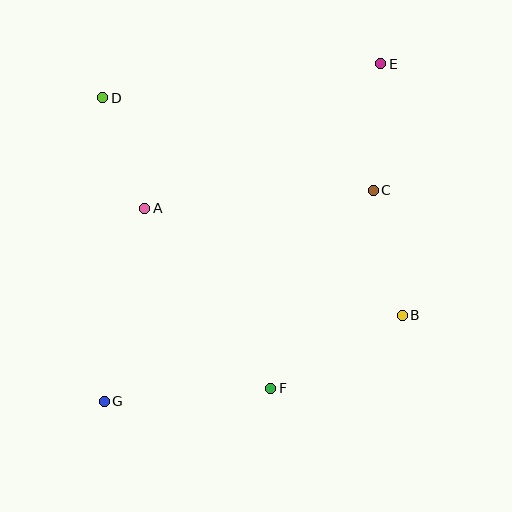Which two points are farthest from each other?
Points E and G are farthest from each other.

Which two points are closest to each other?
Points A and D are closest to each other.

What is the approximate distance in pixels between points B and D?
The distance between B and D is approximately 370 pixels.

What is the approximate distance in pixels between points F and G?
The distance between F and G is approximately 167 pixels.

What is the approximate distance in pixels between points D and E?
The distance between D and E is approximately 280 pixels.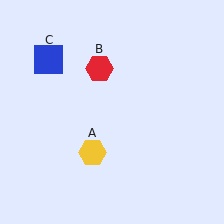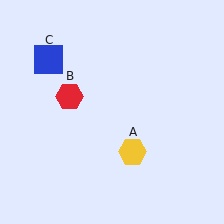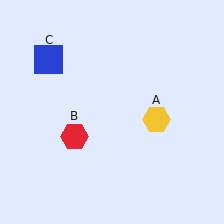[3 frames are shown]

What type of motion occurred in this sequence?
The yellow hexagon (object A), red hexagon (object B) rotated counterclockwise around the center of the scene.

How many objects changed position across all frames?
2 objects changed position: yellow hexagon (object A), red hexagon (object B).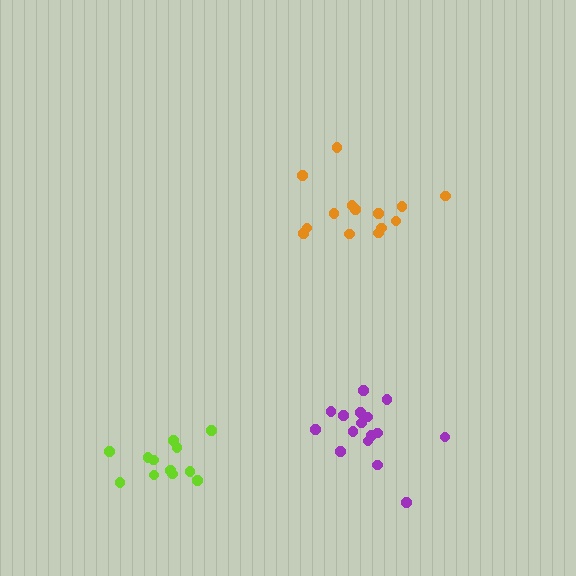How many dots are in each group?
Group 1: 14 dots, Group 2: 12 dots, Group 3: 16 dots (42 total).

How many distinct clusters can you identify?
There are 3 distinct clusters.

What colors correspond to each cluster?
The clusters are colored: orange, lime, purple.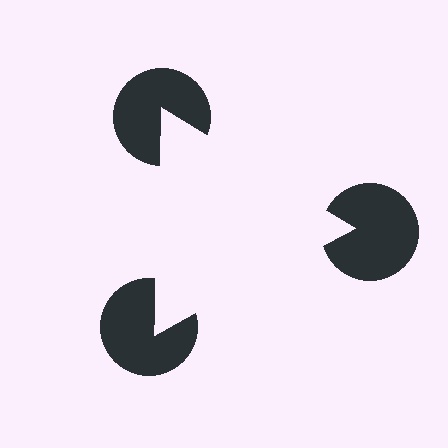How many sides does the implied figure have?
3 sides.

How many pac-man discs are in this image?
There are 3 — one at each vertex of the illusory triangle.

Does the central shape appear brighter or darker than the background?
It typically appears slightly brighter than the background, even though no actual brightness change is drawn.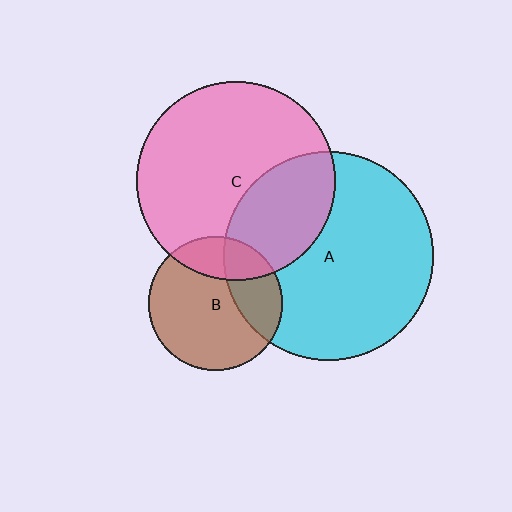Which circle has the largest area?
Circle A (cyan).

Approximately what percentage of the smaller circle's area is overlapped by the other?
Approximately 30%.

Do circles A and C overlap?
Yes.